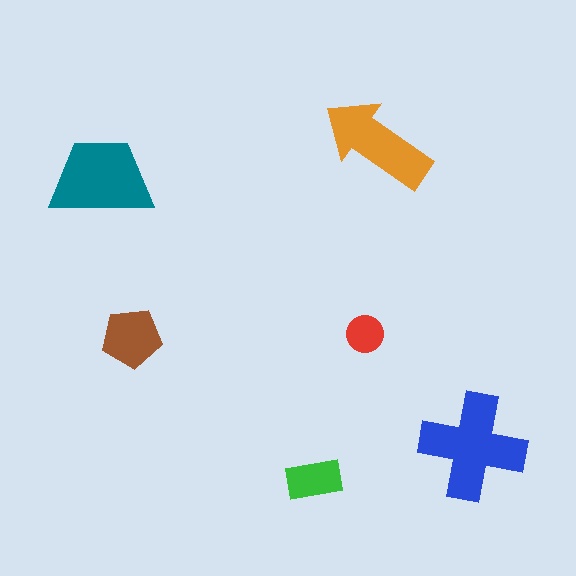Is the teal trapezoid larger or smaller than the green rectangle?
Larger.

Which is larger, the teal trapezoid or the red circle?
The teal trapezoid.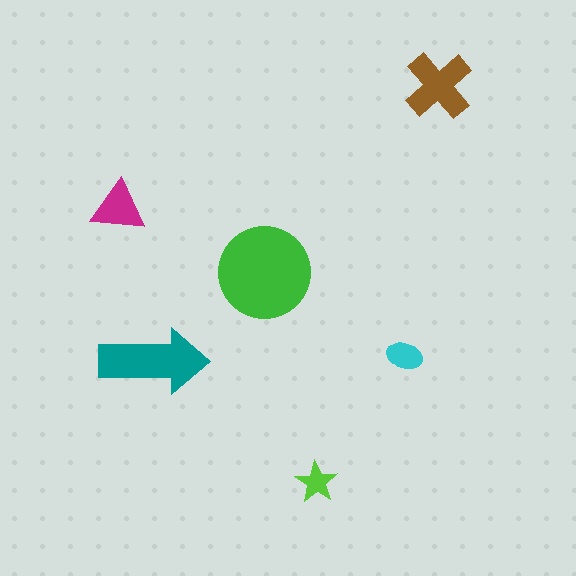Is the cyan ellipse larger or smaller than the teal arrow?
Smaller.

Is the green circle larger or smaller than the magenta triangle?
Larger.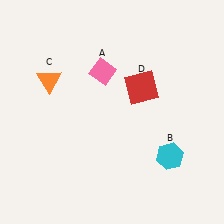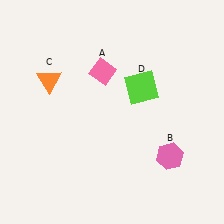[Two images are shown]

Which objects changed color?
B changed from cyan to pink. D changed from red to lime.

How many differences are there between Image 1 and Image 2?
There are 2 differences between the two images.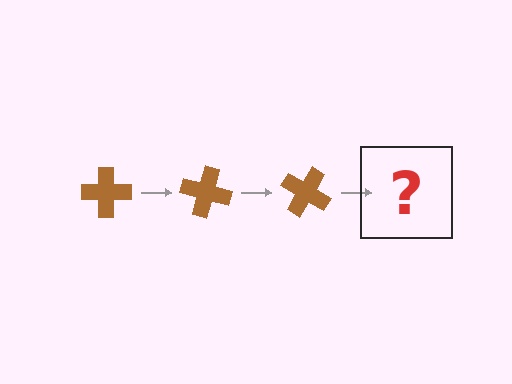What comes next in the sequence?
The next element should be a brown cross rotated 45 degrees.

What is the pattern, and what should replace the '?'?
The pattern is that the cross rotates 15 degrees each step. The '?' should be a brown cross rotated 45 degrees.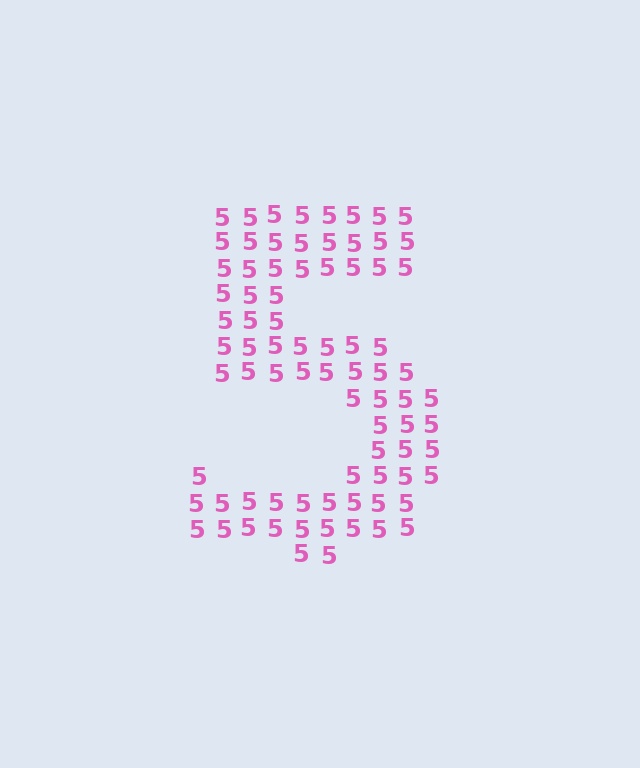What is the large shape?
The large shape is the digit 5.